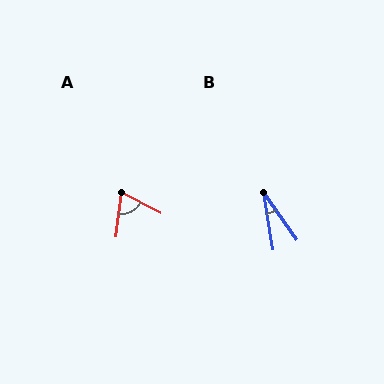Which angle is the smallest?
B, at approximately 26 degrees.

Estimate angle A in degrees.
Approximately 70 degrees.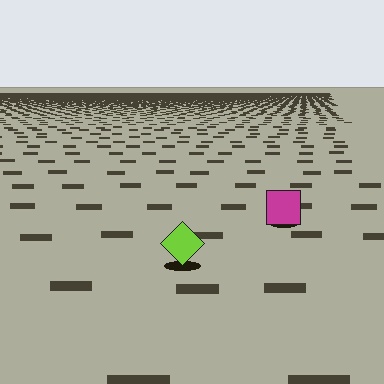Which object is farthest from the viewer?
The magenta square is farthest from the viewer. It appears smaller and the ground texture around it is denser.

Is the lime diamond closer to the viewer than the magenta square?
Yes. The lime diamond is closer — you can tell from the texture gradient: the ground texture is coarser near it.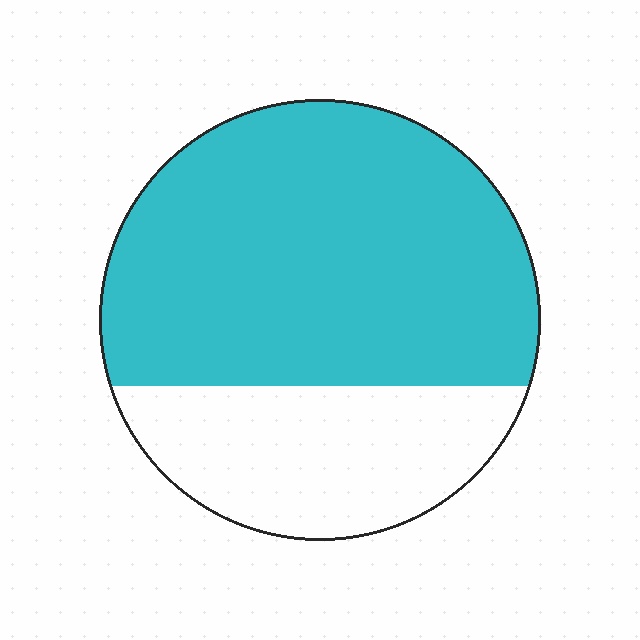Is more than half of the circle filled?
Yes.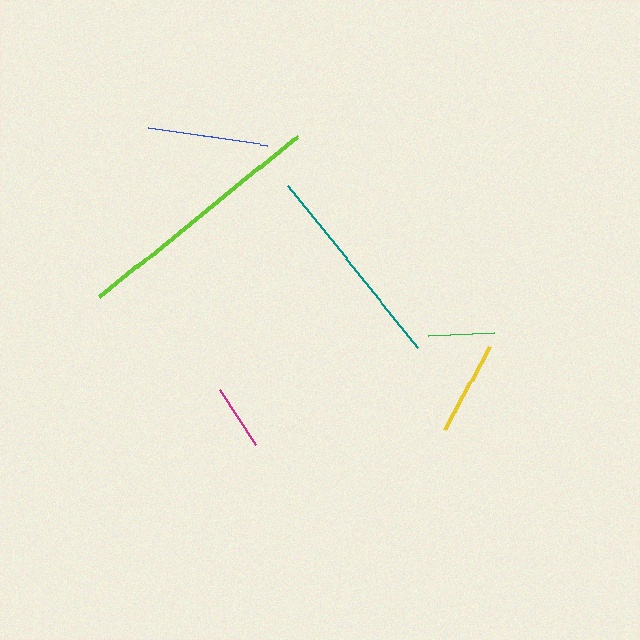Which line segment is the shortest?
The magenta line is the shortest at approximately 66 pixels.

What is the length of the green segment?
The green segment is approximately 66 pixels long.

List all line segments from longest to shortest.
From longest to shortest: lime, teal, blue, yellow, green, magenta.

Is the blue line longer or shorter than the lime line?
The lime line is longer than the blue line.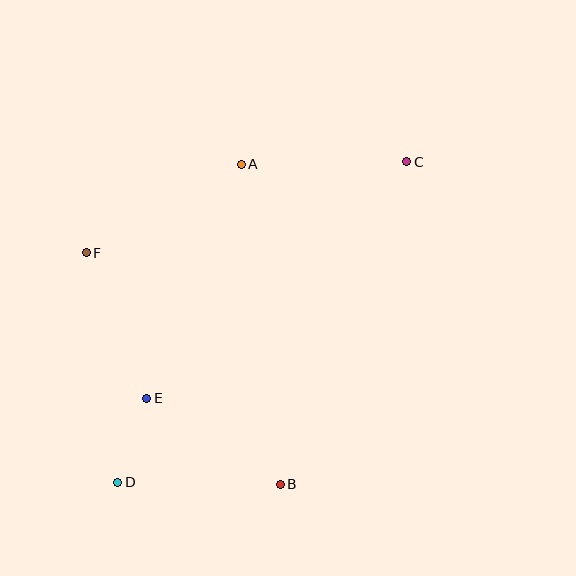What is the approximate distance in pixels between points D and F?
The distance between D and F is approximately 232 pixels.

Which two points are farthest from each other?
Points C and D are farthest from each other.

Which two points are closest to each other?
Points D and E are closest to each other.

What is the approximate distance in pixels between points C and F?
The distance between C and F is approximately 333 pixels.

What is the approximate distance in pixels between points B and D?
The distance between B and D is approximately 163 pixels.